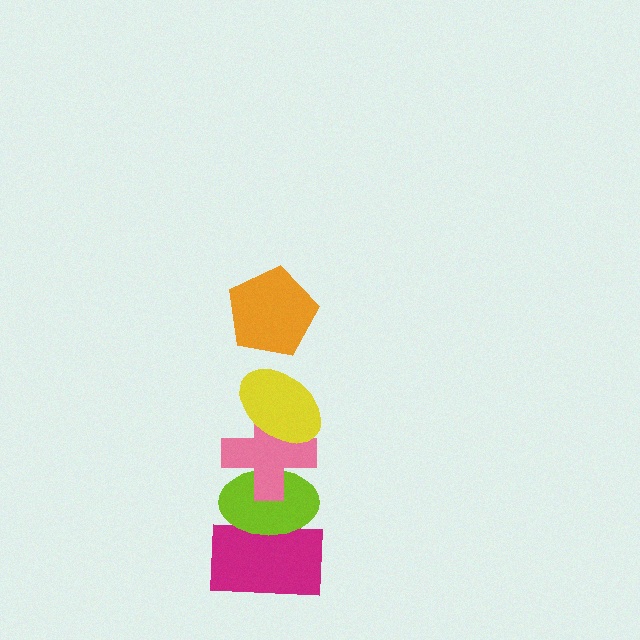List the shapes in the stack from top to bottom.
From top to bottom: the orange pentagon, the yellow ellipse, the pink cross, the lime ellipse, the magenta rectangle.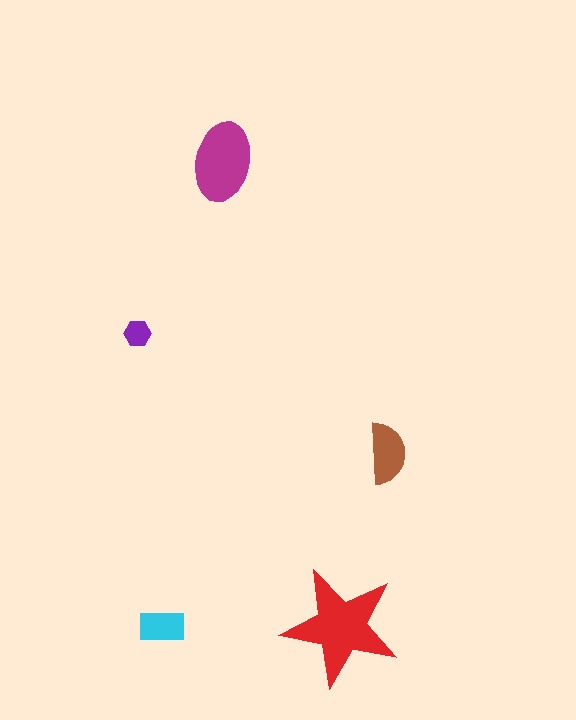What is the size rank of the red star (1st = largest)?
1st.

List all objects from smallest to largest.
The purple hexagon, the cyan rectangle, the brown semicircle, the magenta ellipse, the red star.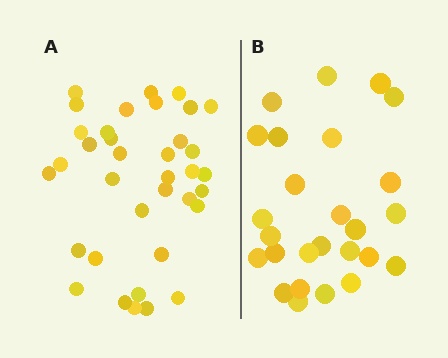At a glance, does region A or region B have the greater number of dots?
Region A (the left region) has more dots.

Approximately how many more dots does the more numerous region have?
Region A has roughly 10 or so more dots than region B.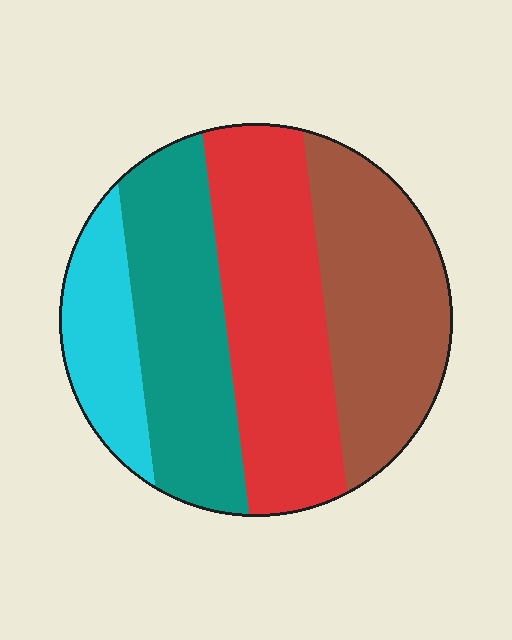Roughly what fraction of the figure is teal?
Teal covers roughly 25% of the figure.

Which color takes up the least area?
Cyan, at roughly 15%.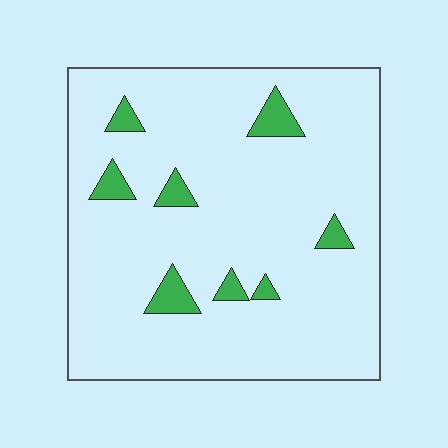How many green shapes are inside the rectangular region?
8.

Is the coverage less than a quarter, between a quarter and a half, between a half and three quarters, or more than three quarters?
Less than a quarter.